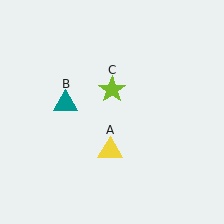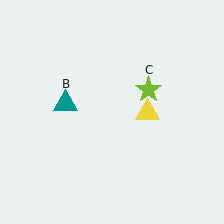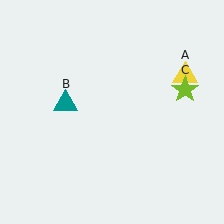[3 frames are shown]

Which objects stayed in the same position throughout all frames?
Teal triangle (object B) remained stationary.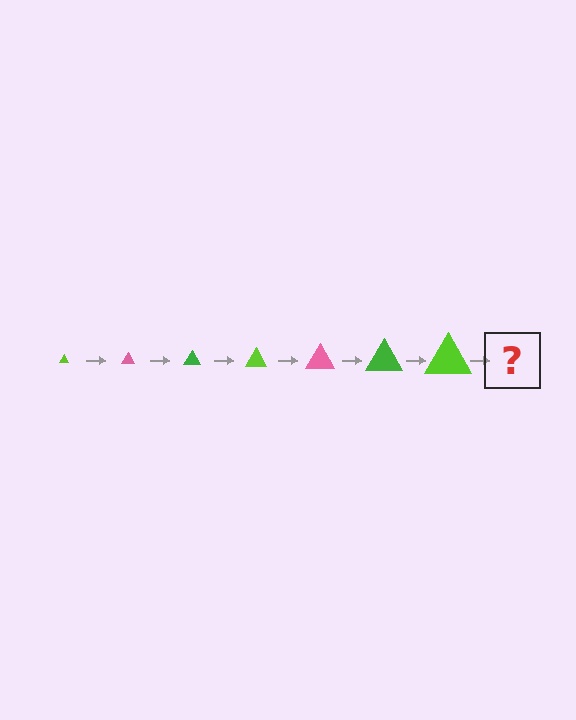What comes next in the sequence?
The next element should be a pink triangle, larger than the previous one.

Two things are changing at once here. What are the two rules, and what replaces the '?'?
The two rules are that the triangle grows larger each step and the color cycles through lime, pink, and green. The '?' should be a pink triangle, larger than the previous one.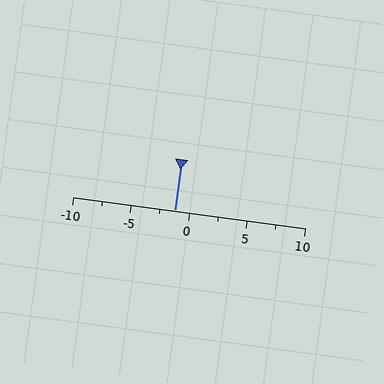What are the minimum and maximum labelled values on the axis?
The axis runs from -10 to 10.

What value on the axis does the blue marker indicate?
The marker indicates approximately -1.2.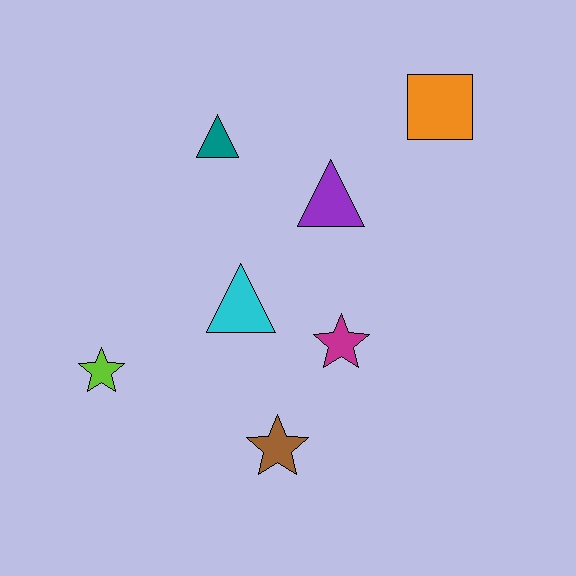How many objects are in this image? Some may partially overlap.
There are 7 objects.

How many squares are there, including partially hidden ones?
There is 1 square.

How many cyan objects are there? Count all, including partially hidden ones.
There is 1 cyan object.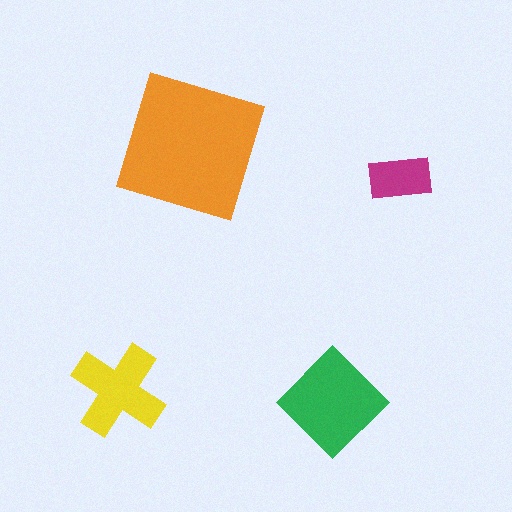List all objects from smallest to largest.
The magenta rectangle, the yellow cross, the green diamond, the orange square.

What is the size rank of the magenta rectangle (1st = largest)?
4th.